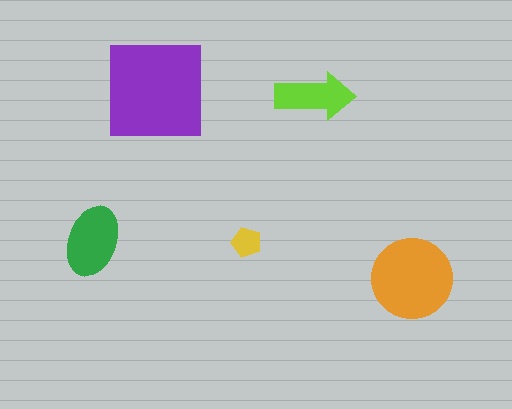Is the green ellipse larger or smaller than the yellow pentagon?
Larger.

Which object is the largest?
The purple square.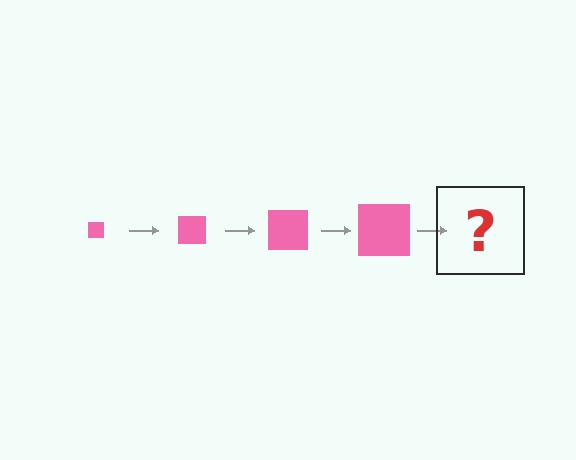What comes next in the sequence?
The next element should be a pink square, larger than the previous one.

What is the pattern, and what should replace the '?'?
The pattern is that the square gets progressively larger each step. The '?' should be a pink square, larger than the previous one.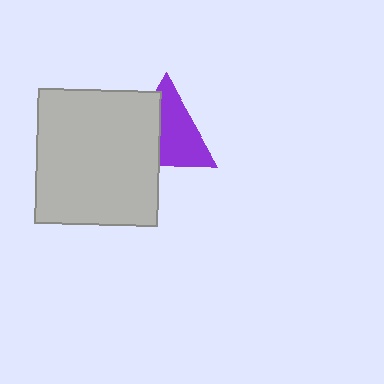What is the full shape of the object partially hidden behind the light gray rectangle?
The partially hidden object is a purple triangle.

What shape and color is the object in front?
The object in front is a light gray rectangle.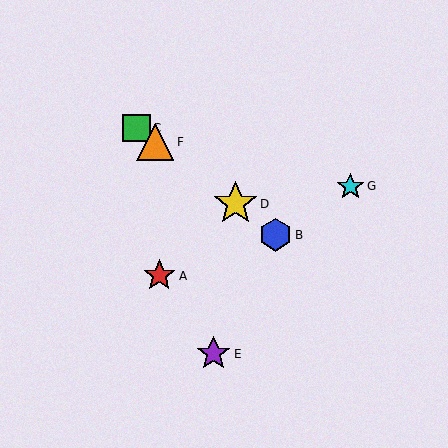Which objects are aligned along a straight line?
Objects B, C, D, F are aligned along a straight line.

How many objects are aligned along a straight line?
4 objects (B, C, D, F) are aligned along a straight line.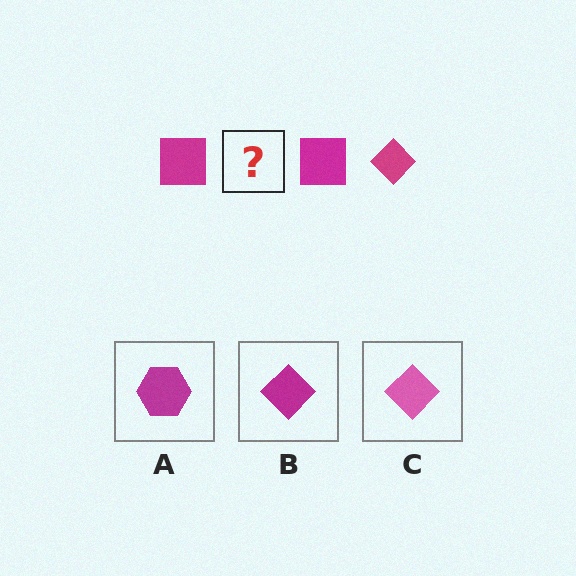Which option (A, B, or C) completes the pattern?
B.